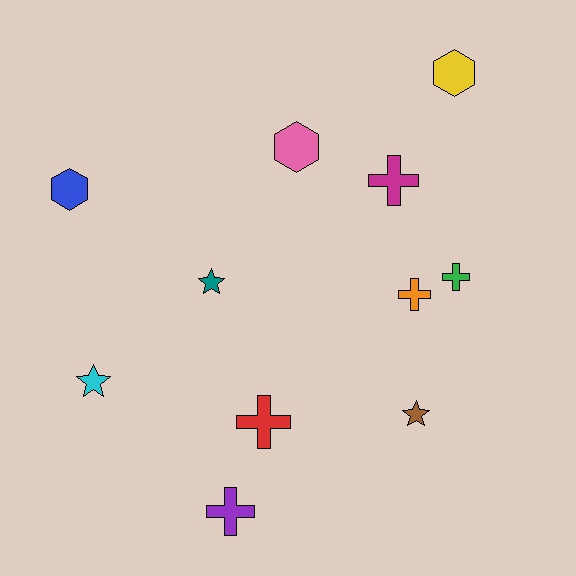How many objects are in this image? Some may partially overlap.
There are 11 objects.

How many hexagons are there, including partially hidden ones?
There are 3 hexagons.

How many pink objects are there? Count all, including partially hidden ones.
There is 1 pink object.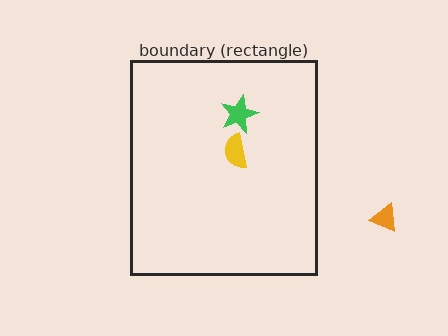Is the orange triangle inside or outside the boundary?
Outside.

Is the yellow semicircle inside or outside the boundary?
Inside.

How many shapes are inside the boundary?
2 inside, 1 outside.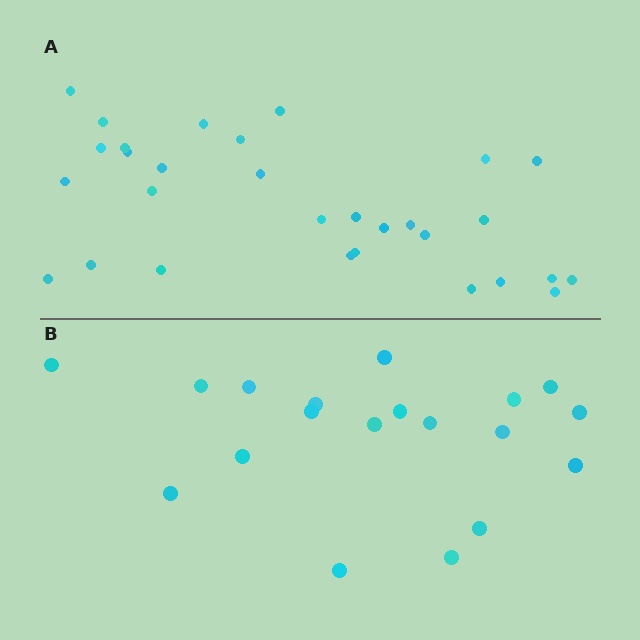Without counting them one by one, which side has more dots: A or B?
Region A (the top region) has more dots.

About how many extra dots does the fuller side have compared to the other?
Region A has roughly 12 or so more dots than region B.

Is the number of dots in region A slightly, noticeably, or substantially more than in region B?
Region A has substantially more. The ratio is roughly 1.6 to 1.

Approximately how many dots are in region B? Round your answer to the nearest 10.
About 20 dots. (The exact count is 19, which rounds to 20.)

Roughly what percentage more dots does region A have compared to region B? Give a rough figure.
About 60% more.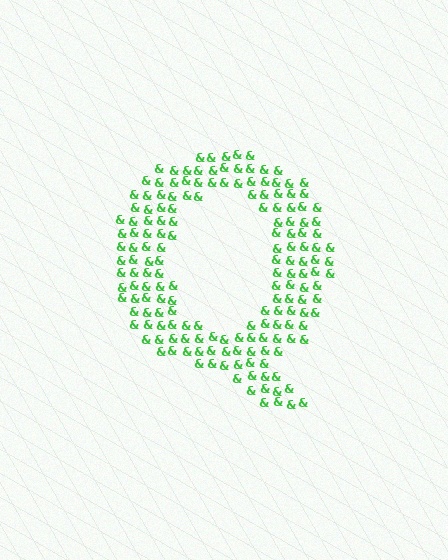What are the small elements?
The small elements are ampersands.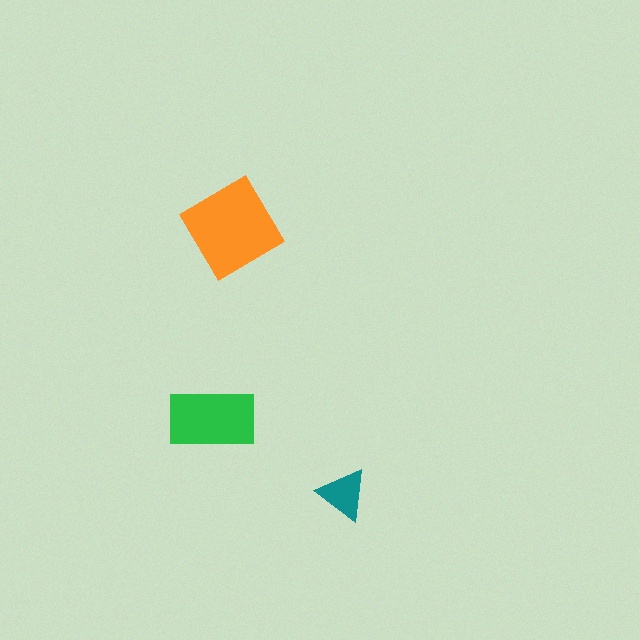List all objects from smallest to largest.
The teal triangle, the green rectangle, the orange diamond.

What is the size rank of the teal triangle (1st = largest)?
3rd.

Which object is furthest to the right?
The teal triangle is rightmost.